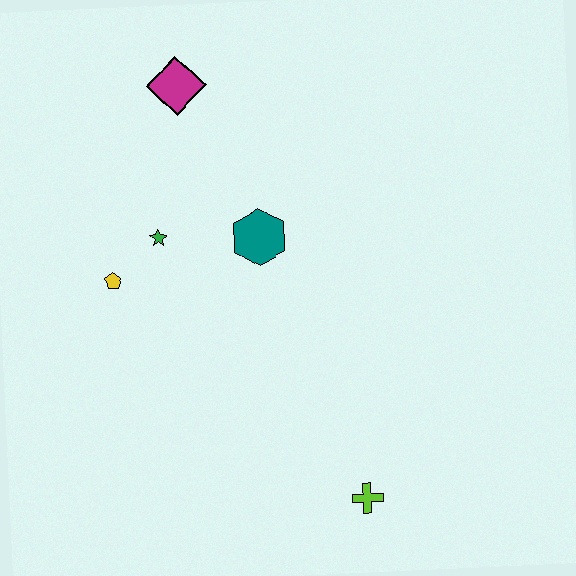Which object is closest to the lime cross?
The teal hexagon is closest to the lime cross.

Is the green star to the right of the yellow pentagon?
Yes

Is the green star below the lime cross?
No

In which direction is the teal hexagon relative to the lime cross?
The teal hexagon is above the lime cross.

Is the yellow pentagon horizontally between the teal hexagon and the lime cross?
No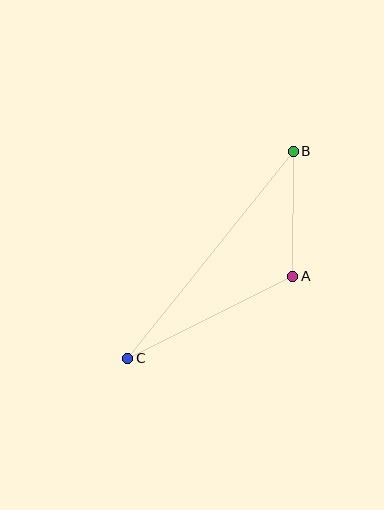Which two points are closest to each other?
Points A and B are closest to each other.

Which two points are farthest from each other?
Points B and C are farthest from each other.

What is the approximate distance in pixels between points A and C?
The distance between A and C is approximately 184 pixels.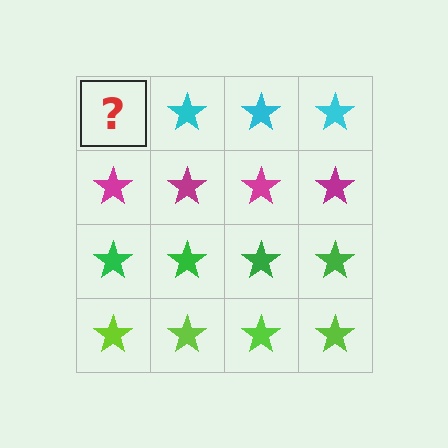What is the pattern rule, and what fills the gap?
The rule is that each row has a consistent color. The gap should be filled with a cyan star.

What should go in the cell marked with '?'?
The missing cell should contain a cyan star.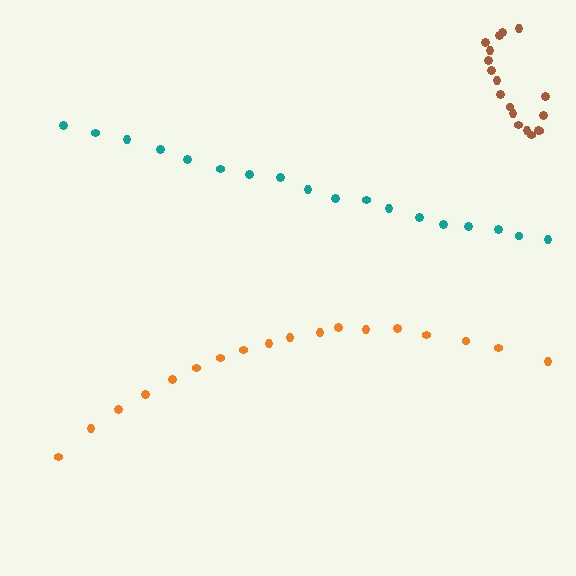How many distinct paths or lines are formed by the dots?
There are 3 distinct paths.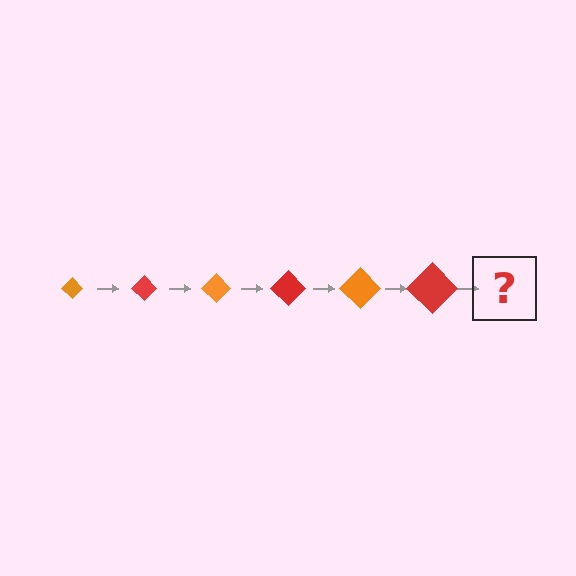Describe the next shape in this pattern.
It should be an orange diamond, larger than the previous one.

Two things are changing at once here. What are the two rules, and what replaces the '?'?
The two rules are that the diamond grows larger each step and the color cycles through orange and red. The '?' should be an orange diamond, larger than the previous one.